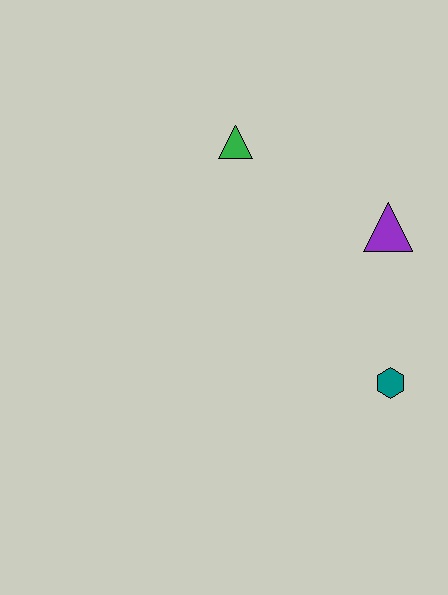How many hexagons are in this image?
There is 1 hexagon.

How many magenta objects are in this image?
There are no magenta objects.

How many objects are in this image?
There are 3 objects.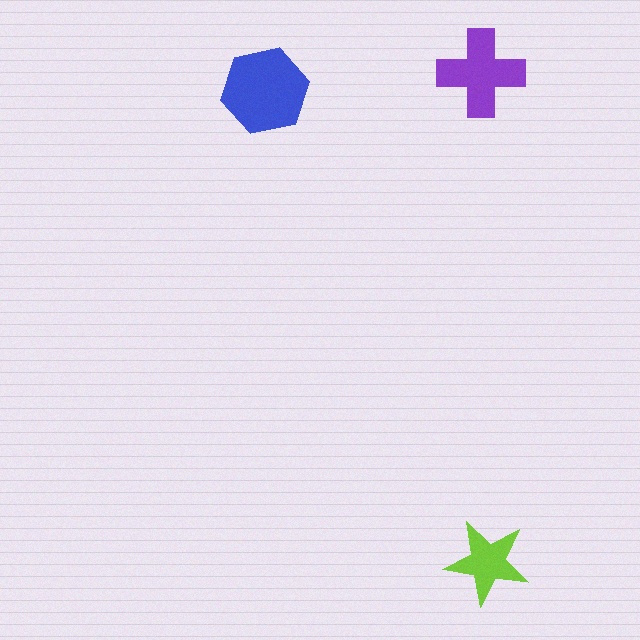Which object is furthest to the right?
The lime star is rightmost.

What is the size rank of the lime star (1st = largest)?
3rd.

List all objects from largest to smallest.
The blue hexagon, the purple cross, the lime star.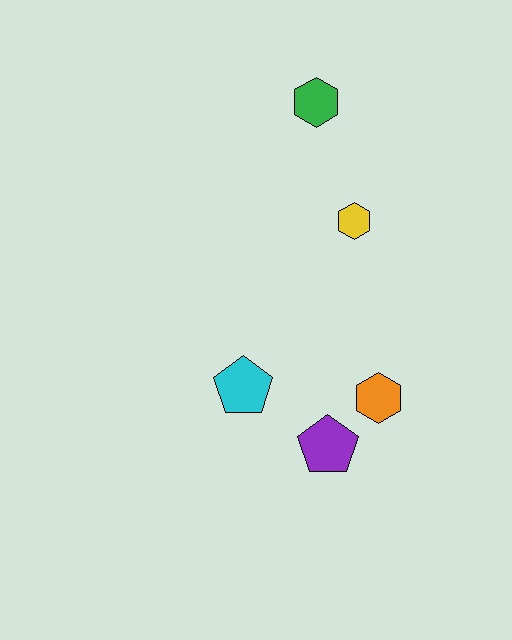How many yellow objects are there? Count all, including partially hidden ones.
There is 1 yellow object.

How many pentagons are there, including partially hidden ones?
There are 2 pentagons.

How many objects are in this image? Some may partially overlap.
There are 5 objects.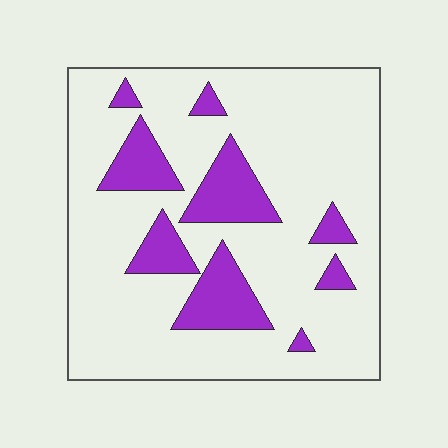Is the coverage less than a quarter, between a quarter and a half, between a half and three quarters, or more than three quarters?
Less than a quarter.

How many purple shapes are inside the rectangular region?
9.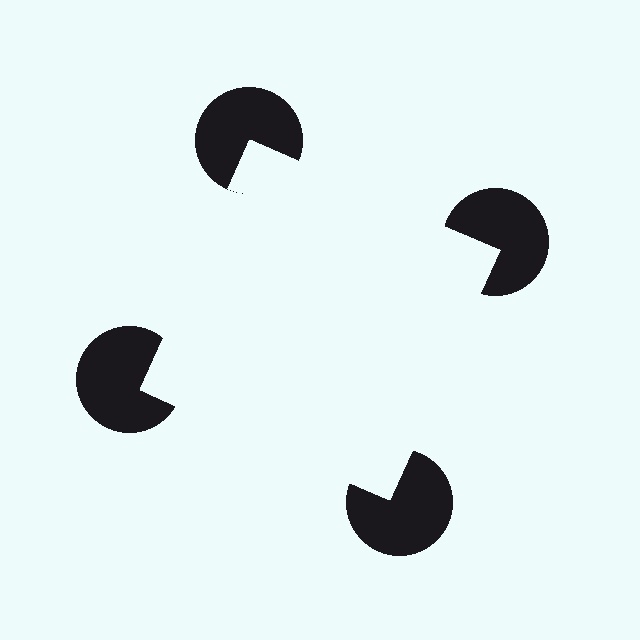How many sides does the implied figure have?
4 sides.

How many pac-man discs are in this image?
There are 4 — one at each vertex of the illusory square.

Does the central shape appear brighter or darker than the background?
It typically appears slightly brighter than the background, even though no actual brightness change is drawn.